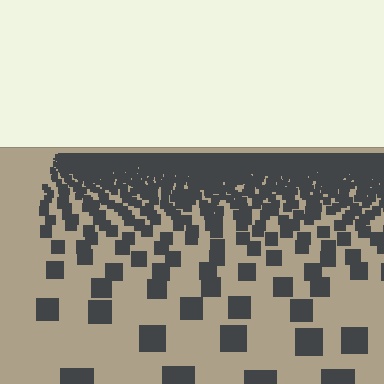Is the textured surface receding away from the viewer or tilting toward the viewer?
The surface is receding away from the viewer. Texture elements get smaller and denser toward the top.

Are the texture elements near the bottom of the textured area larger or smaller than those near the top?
Larger. Near the bottom, elements are closer to the viewer and appear at a bigger on-screen size.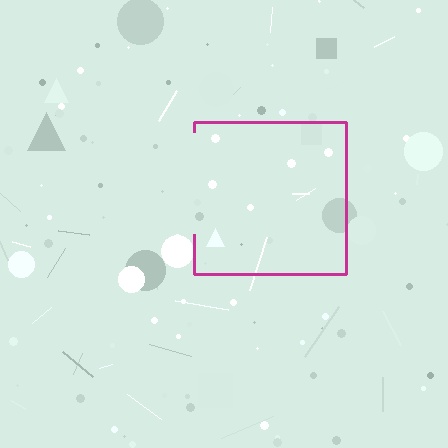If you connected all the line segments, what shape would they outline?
They would outline a square.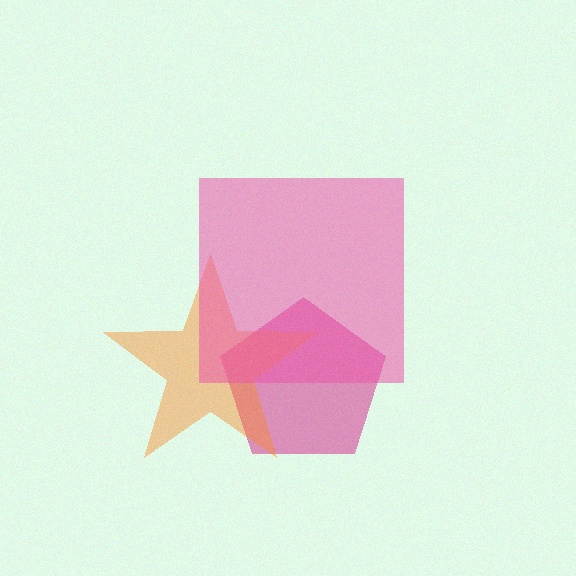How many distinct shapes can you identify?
There are 3 distinct shapes: a magenta pentagon, an orange star, a pink square.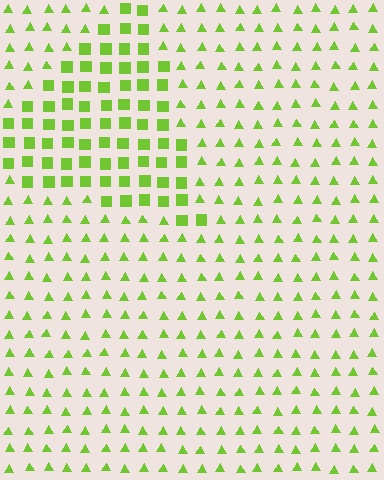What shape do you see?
I see a triangle.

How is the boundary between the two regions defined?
The boundary is defined by a change in element shape: squares inside vs. triangles outside. All elements share the same color and spacing.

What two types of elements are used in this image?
The image uses squares inside the triangle region and triangles outside it.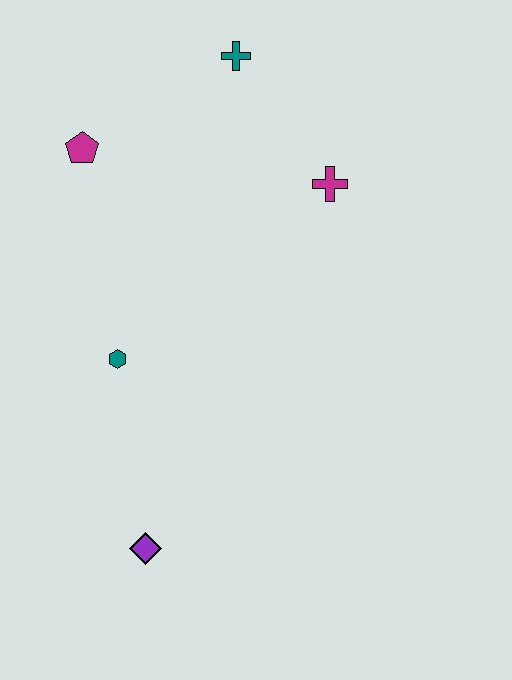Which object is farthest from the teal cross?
The purple diamond is farthest from the teal cross.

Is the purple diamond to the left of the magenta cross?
Yes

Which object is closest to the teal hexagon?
The purple diamond is closest to the teal hexagon.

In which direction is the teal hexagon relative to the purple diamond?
The teal hexagon is above the purple diamond.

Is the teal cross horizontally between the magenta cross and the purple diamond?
Yes